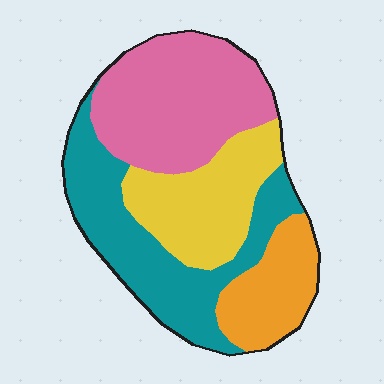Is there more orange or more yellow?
Yellow.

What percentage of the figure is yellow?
Yellow covers 22% of the figure.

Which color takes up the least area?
Orange, at roughly 15%.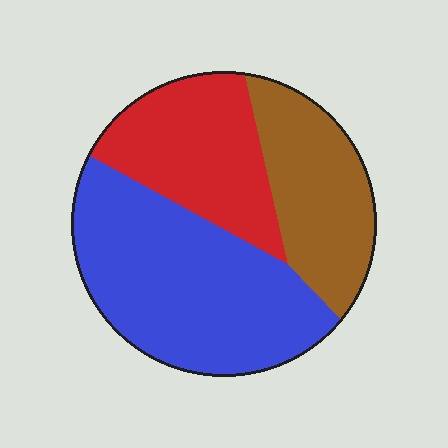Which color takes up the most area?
Blue, at roughly 45%.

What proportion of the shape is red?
Red covers roughly 25% of the shape.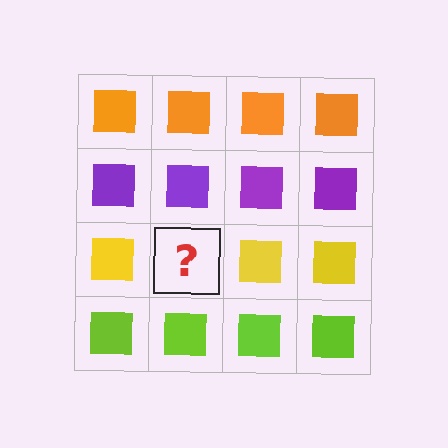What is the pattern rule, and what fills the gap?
The rule is that each row has a consistent color. The gap should be filled with a yellow square.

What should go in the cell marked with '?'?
The missing cell should contain a yellow square.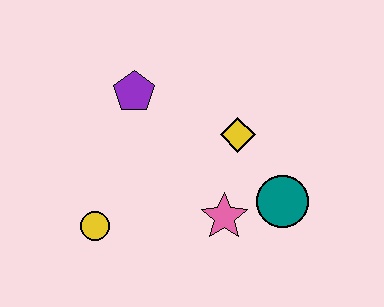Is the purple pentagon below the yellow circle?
No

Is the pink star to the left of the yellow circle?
No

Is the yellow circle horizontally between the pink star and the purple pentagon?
No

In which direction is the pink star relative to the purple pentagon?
The pink star is below the purple pentagon.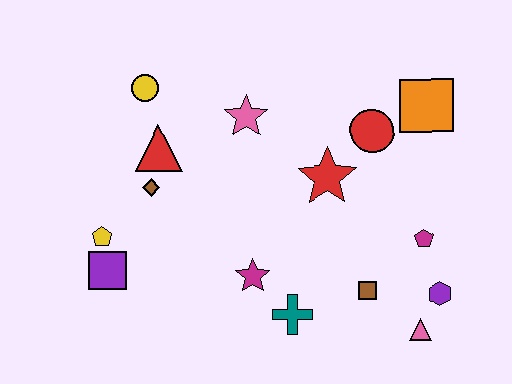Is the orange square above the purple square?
Yes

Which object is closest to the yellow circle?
The red triangle is closest to the yellow circle.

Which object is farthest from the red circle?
The purple square is farthest from the red circle.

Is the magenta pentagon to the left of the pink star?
No